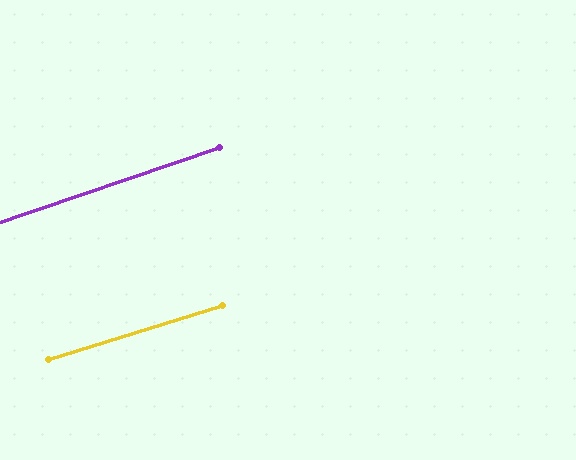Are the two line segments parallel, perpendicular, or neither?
Parallel — their directions differ by only 1.6°.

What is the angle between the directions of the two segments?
Approximately 2 degrees.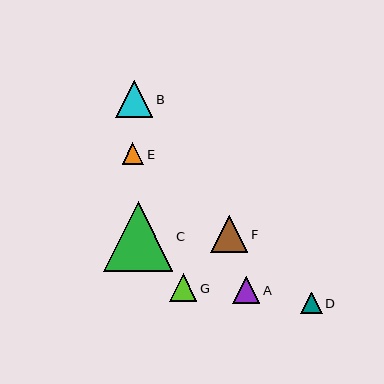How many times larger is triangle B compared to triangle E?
Triangle B is approximately 1.7 times the size of triangle E.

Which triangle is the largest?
Triangle C is the largest with a size of approximately 69 pixels.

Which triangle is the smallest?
Triangle D is the smallest with a size of approximately 21 pixels.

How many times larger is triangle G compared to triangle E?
Triangle G is approximately 1.3 times the size of triangle E.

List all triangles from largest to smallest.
From largest to smallest: C, F, B, G, A, E, D.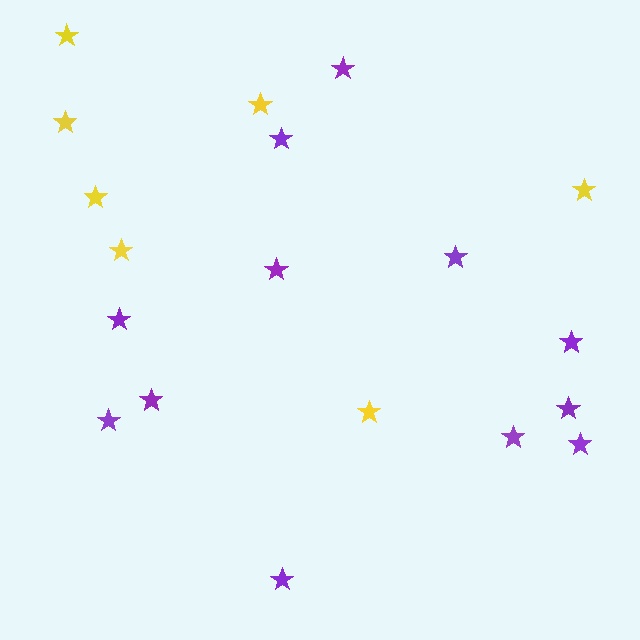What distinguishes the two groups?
There are 2 groups: one group of purple stars (12) and one group of yellow stars (7).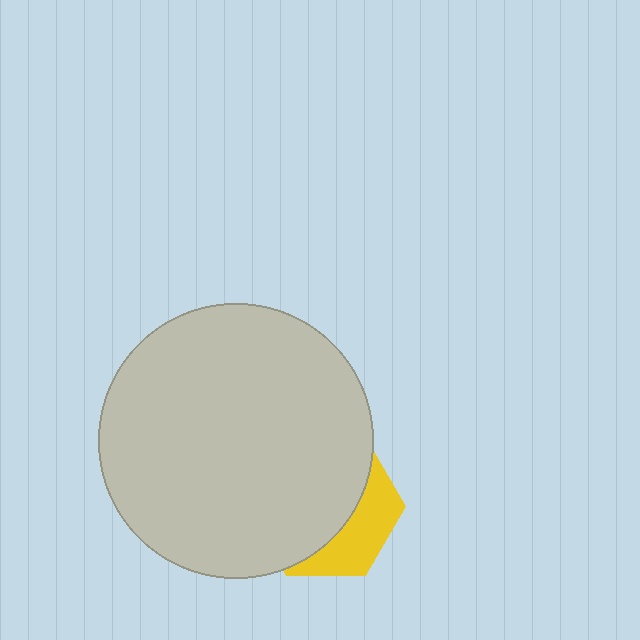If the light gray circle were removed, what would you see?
You would see the complete yellow hexagon.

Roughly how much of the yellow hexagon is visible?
A small part of it is visible (roughly 32%).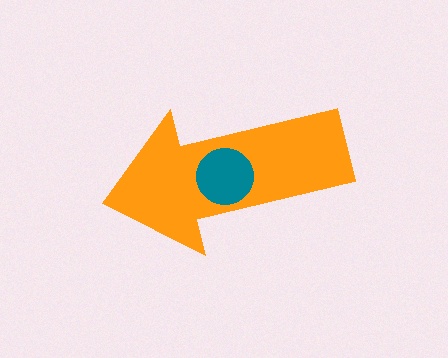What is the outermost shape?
The orange arrow.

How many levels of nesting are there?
2.